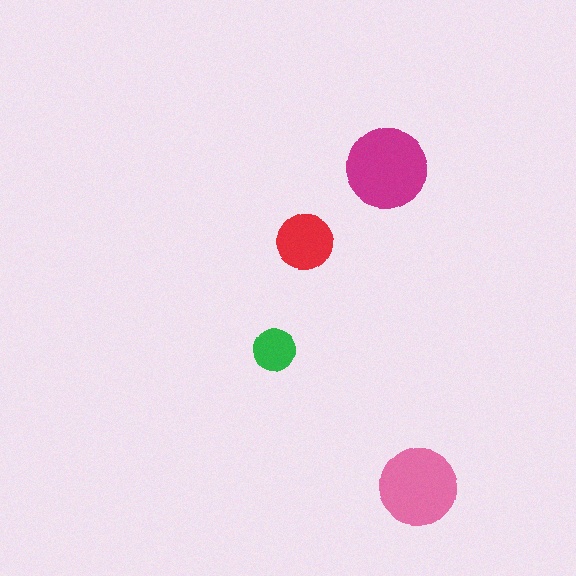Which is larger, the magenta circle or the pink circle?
The magenta one.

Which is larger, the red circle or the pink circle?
The pink one.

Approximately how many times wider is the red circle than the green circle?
About 1.5 times wider.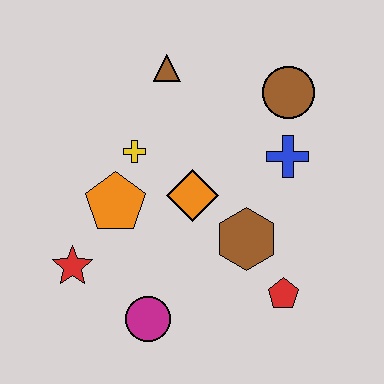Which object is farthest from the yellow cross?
The red pentagon is farthest from the yellow cross.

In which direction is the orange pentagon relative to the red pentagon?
The orange pentagon is to the left of the red pentagon.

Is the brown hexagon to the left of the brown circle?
Yes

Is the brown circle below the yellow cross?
No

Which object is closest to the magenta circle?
The red star is closest to the magenta circle.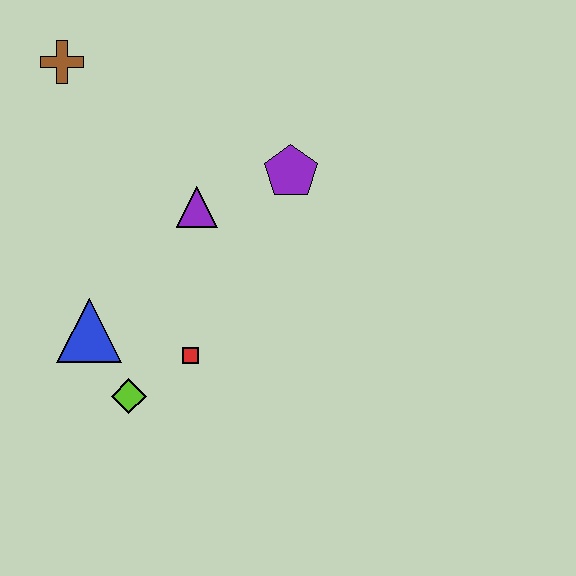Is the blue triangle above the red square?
Yes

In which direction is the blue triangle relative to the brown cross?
The blue triangle is below the brown cross.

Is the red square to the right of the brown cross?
Yes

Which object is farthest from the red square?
The brown cross is farthest from the red square.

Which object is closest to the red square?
The lime diamond is closest to the red square.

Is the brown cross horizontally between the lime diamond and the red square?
No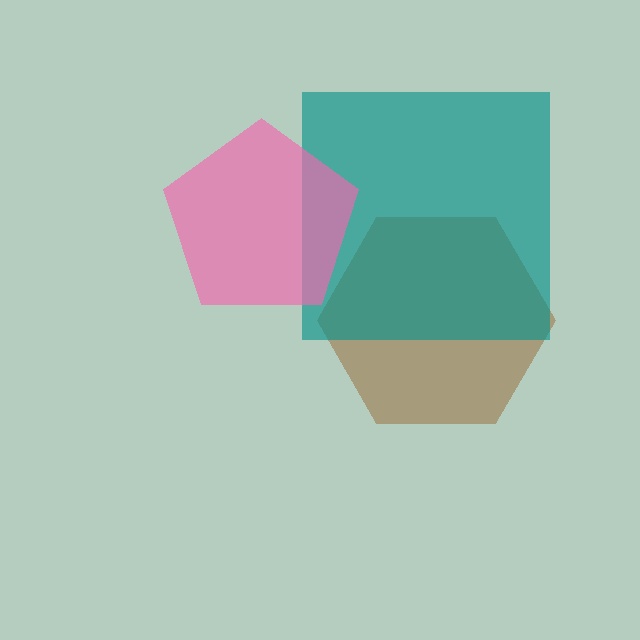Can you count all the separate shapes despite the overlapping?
Yes, there are 3 separate shapes.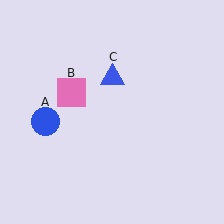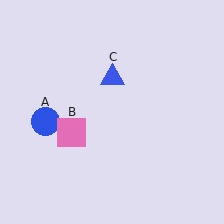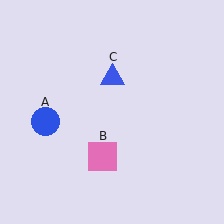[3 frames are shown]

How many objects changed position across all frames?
1 object changed position: pink square (object B).